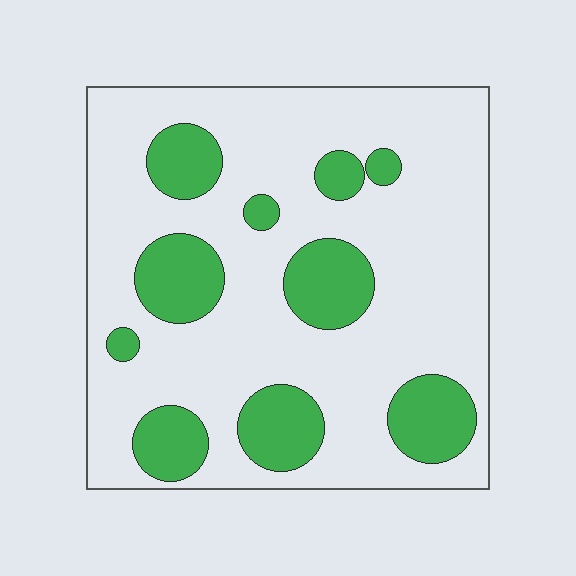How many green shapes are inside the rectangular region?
10.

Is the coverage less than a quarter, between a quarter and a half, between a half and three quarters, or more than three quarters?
Less than a quarter.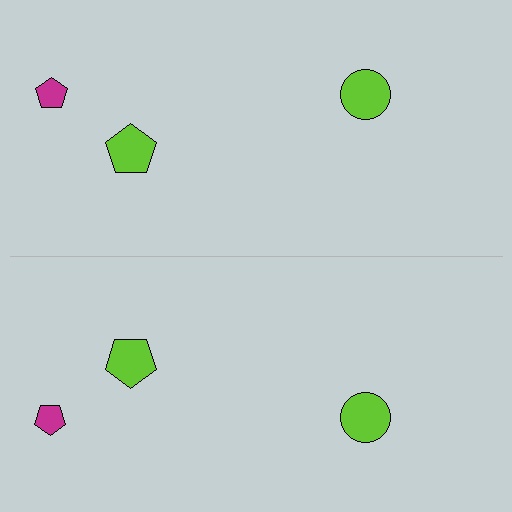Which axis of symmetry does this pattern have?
The pattern has a horizontal axis of symmetry running through the center of the image.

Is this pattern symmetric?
Yes, this pattern has bilateral (reflection) symmetry.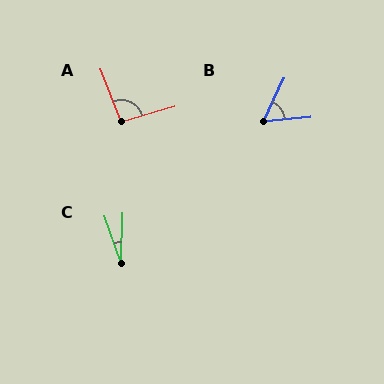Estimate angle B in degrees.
Approximately 59 degrees.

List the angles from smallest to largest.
C (21°), B (59°), A (96°).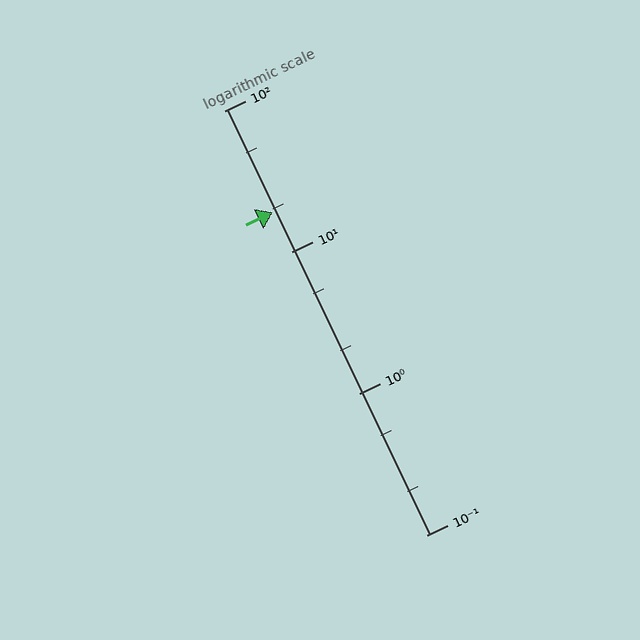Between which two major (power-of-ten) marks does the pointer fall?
The pointer is between 10 and 100.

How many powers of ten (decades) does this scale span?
The scale spans 3 decades, from 0.1 to 100.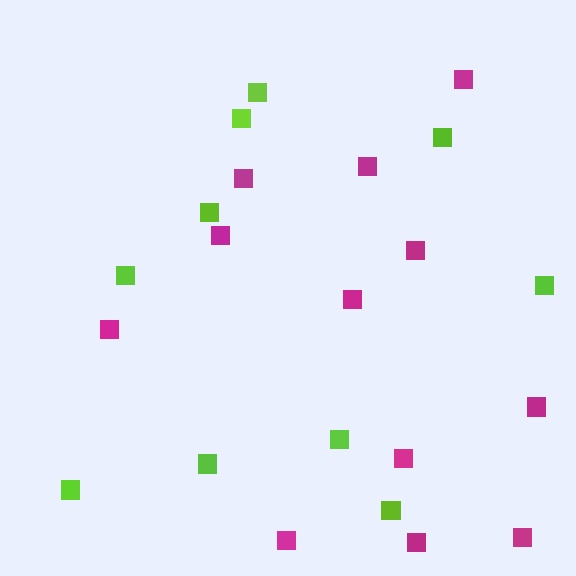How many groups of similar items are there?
There are 2 groups: one group of lime squares (10) and one group of magenta squares (12).